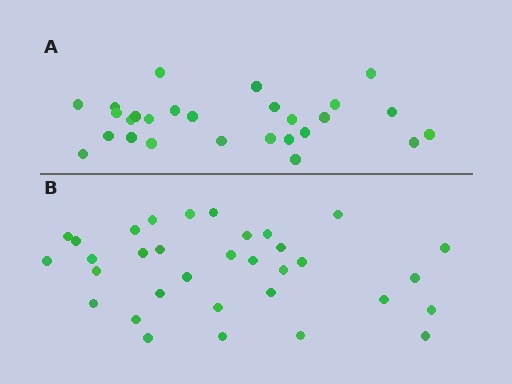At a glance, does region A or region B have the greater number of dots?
Region B (the bottom region) has more dots.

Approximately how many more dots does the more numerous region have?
Region B has about 6 more dots than region A.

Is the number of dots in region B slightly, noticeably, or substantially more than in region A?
Region B has only slightly more — the two regions are fairly close. The ratio is roughly 1.2 to 1.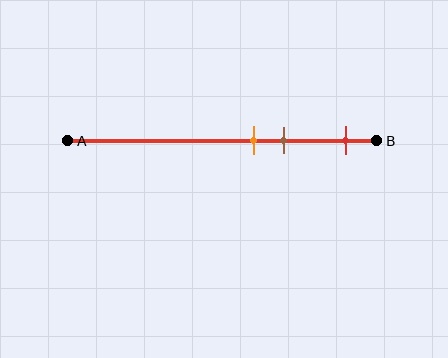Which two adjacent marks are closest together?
The orange and brown marks are the closest adjacent pair.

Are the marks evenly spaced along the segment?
No, the marks are not evenly spaced.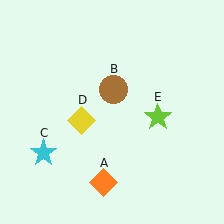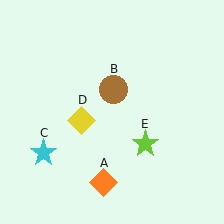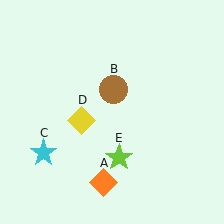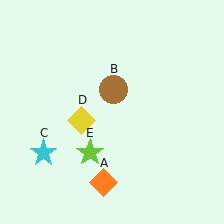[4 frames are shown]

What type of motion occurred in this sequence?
The lime star (object E) rotated clockwise around the center of the scene.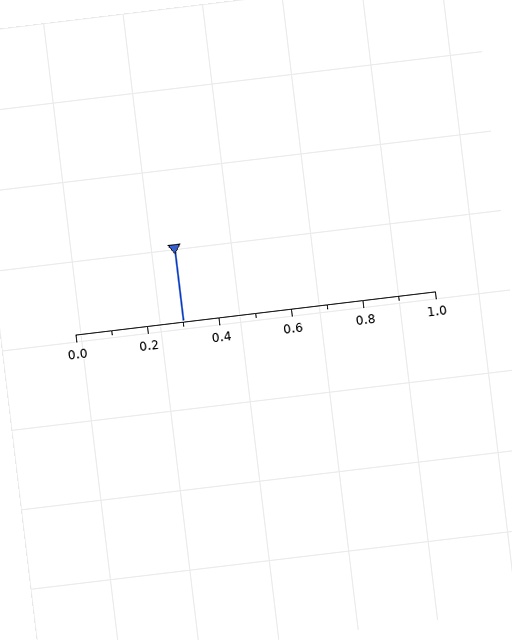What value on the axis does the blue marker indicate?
The marker indicates approximately 0.3.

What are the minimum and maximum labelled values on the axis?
The axis runs from 0.0 to 1.0.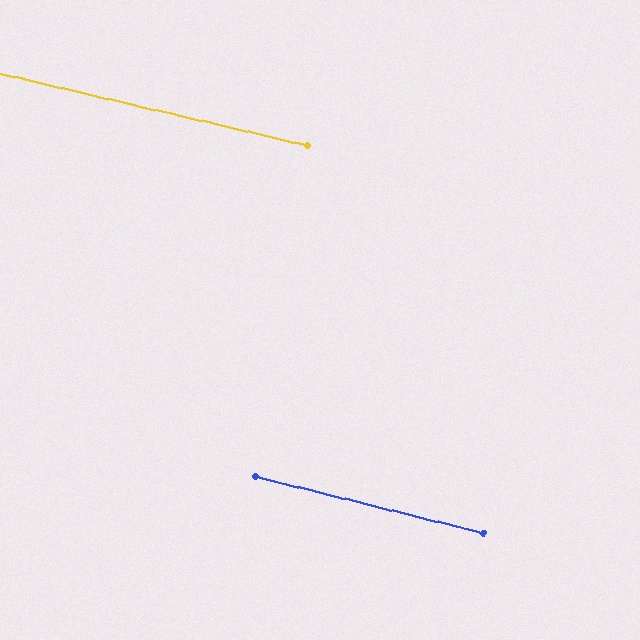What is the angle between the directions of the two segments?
Approximately 1 degree.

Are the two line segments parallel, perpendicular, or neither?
Parallel — their directions differ by only 0.5°.